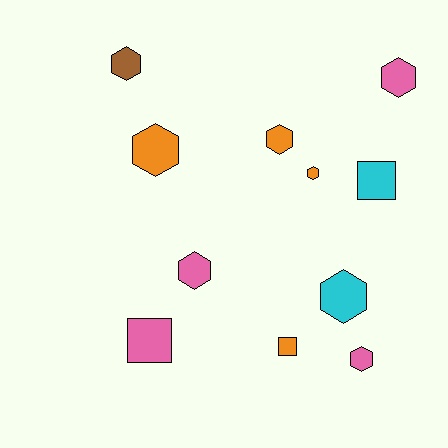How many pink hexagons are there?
There are 3 pink hexagons.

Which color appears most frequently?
Pink, with 4 objects.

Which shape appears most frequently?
Hexagon, with 8 objects.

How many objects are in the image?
There are 11 objects.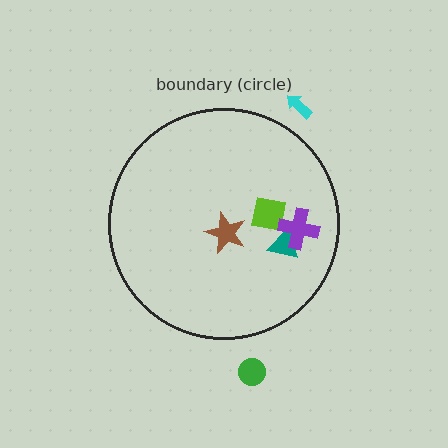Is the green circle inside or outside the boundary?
Outside.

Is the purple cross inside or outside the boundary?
Inside.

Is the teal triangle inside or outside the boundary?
Inside.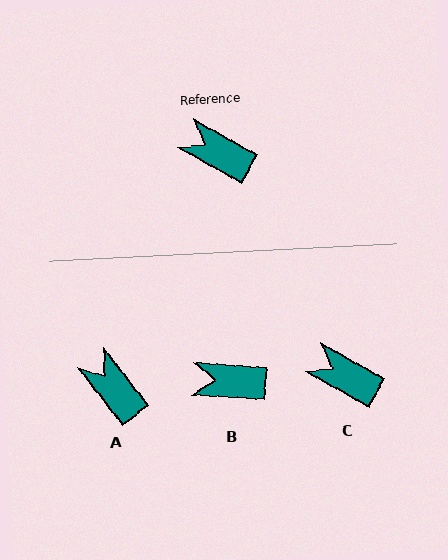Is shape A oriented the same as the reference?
No, it is off by about 22 degrees.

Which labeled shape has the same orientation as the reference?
C.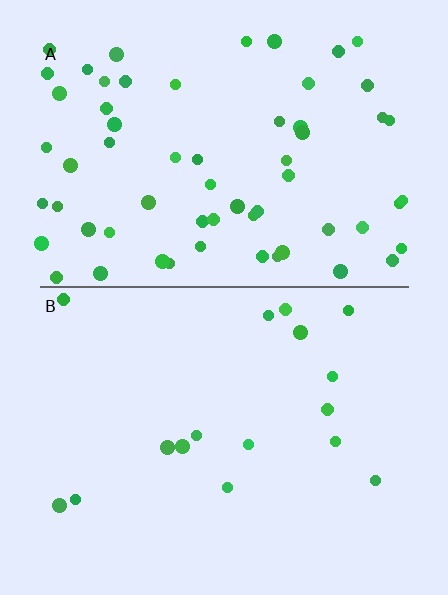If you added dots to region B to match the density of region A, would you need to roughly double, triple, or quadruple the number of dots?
Approximately quadruple.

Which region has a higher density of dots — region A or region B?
A (the top).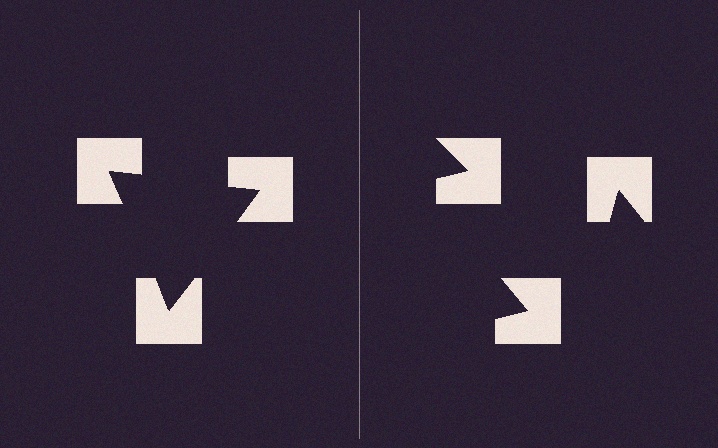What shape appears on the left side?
An illusory triangle.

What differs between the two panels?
The notched squares are positioned identically on both sides; only the wedge orientations differ. On the left they align to a triangle; on the right they are misaligned.